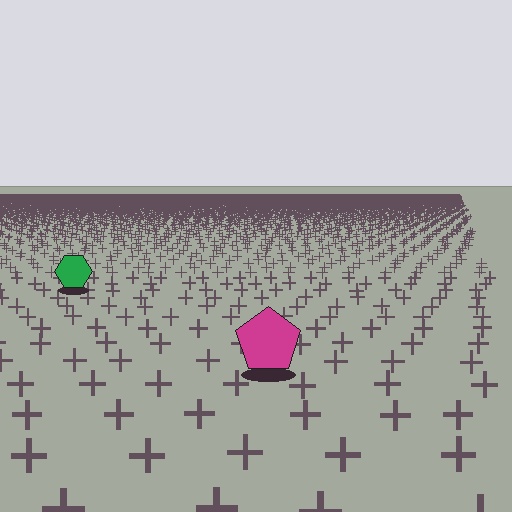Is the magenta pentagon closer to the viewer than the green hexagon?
Yes. The magenta pentagon is closer — you can tell from the texture gradient: the ground texture is coarser near it.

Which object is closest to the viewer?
The magenta pentagon is closest. The texture marks near it are larger and more spread out.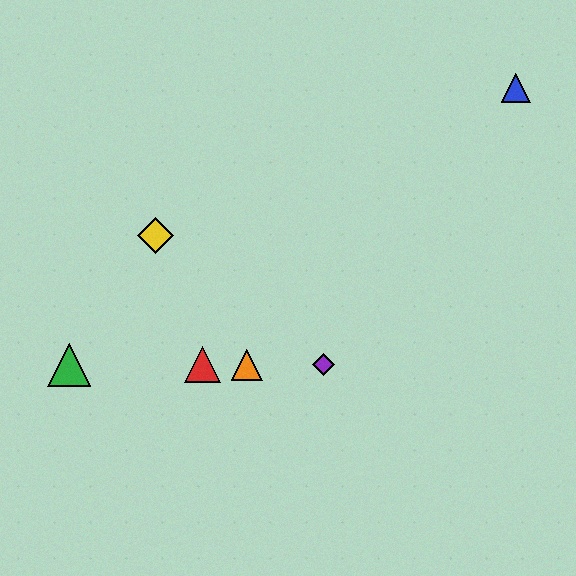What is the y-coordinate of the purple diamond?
The purple diamond is at y≈365.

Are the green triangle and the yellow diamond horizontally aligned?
No, the green triangle is at y≈365 and the yellow diamond is at y≈235.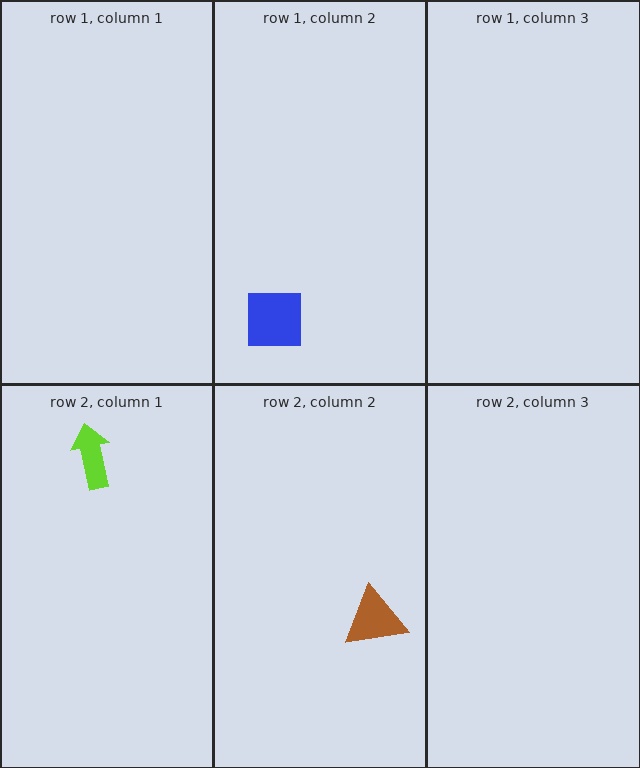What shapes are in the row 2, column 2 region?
The brown triangle.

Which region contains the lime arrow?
The row 2, column 1 region.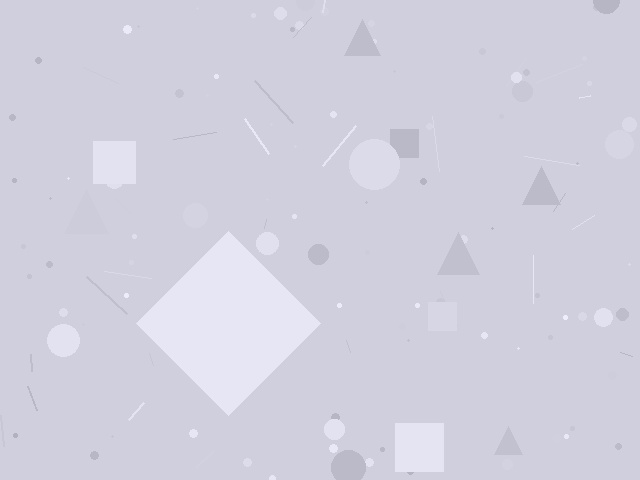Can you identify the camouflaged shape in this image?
The camouflaged shape is a diamond.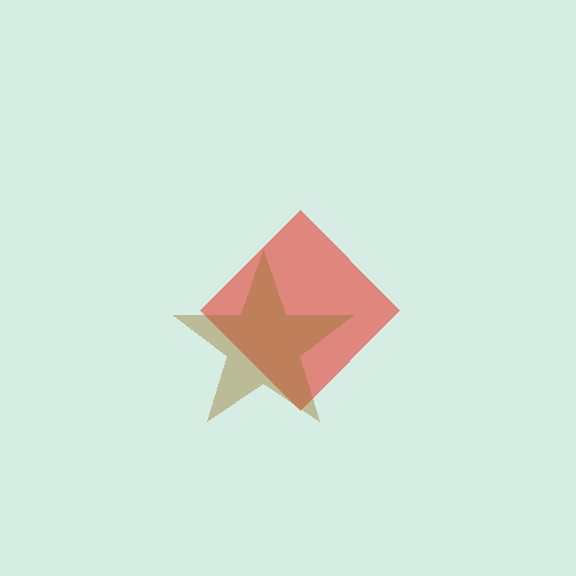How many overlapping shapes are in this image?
There are 2 overlapping shapes in the image.